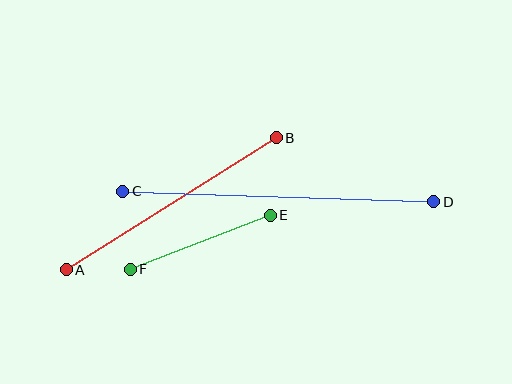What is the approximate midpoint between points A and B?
The midpoint is at approximately (171, 204) pixels.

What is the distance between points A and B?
The distance is approximately 248 pixels.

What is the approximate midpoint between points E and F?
The midpoint is at approximately (200, 242) pixels.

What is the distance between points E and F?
The distance is approximately 150 pixels.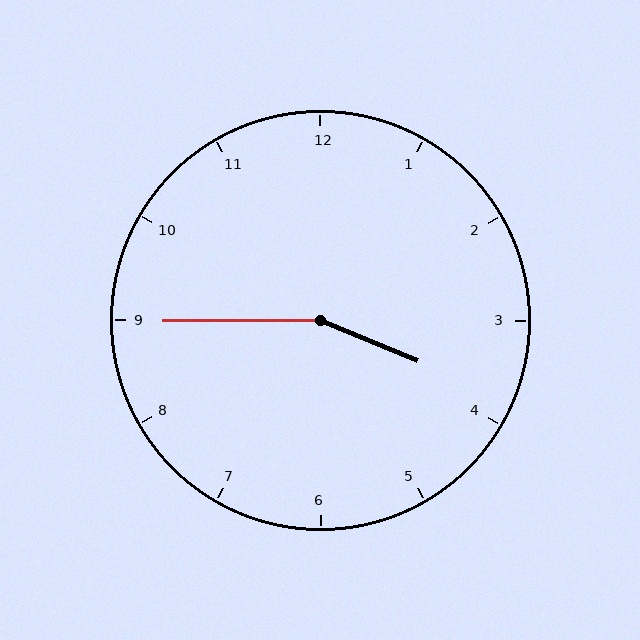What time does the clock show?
3:45.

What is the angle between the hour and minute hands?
Approximately 158 degrees.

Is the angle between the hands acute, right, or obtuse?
It is obtuse.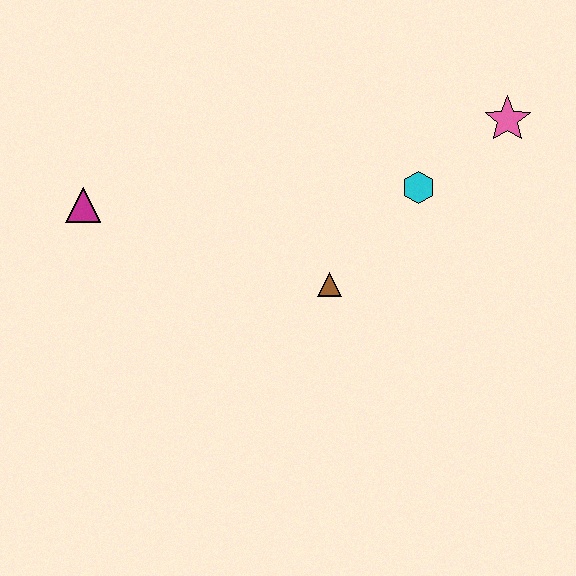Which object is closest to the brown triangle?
The cyan hexagon is closest to the brown triangle.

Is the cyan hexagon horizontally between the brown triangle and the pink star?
Yes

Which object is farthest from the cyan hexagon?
The magenta triangle is farthest from the cyan hexagon.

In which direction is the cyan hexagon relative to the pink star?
The cyan hexagon is to the left of the pink star.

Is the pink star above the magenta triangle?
Yes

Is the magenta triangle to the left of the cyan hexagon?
Yes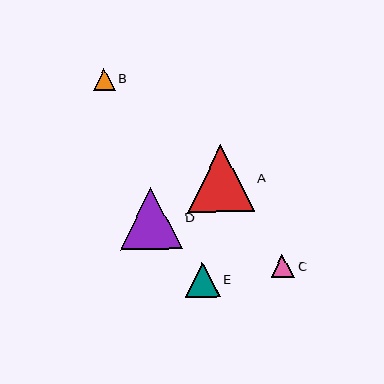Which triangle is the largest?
Triangle A is the largest with a size of approximately 67 pixels.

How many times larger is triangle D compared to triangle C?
Triangle D is approximately 2.7 times the size of triangle C.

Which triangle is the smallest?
Triangle B is the smallest with a size of approximately 22 pixels.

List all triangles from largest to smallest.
From largest to smallest: A, D, E, C, B.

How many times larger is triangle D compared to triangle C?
Triangle D is approximately 2.7 times the size of triangle C.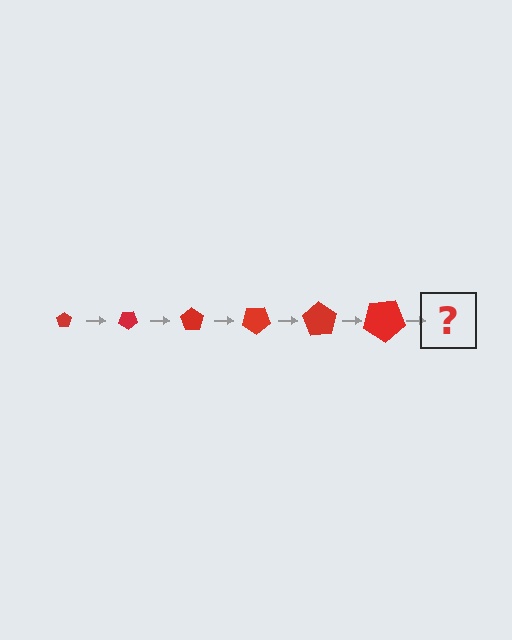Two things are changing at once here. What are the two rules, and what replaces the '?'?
The two rules are that the pentagon grows larger each step and it rotates 35 degrees each step. The '?' should be a pentagon, larger than the previous one and rotated 210 degrees from the start.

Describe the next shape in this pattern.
It should be a pentagon, larger than the previous one and rotated 210 degrees from the start.